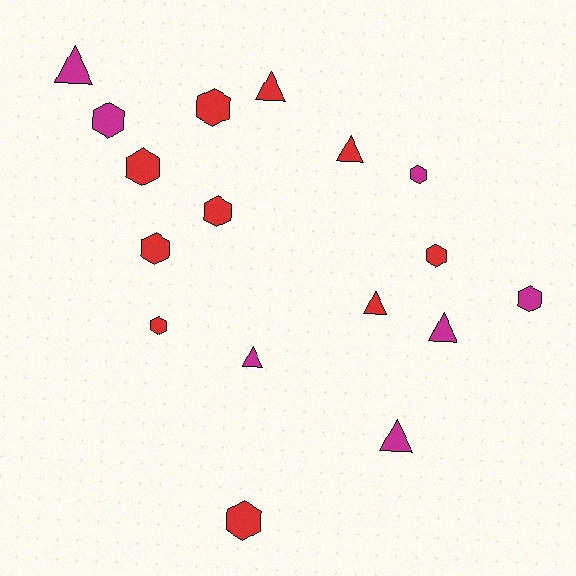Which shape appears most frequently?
Hexagon, with 10 objects.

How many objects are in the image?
There are 17 objects.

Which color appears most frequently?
Red, with 10 objects.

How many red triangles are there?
There are 3 red triangles.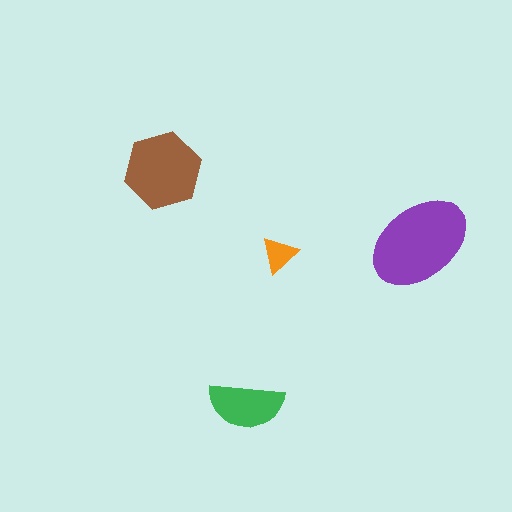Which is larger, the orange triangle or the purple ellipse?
The purple ellipse.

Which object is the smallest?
The orange triangle.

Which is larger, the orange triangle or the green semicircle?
The green semicircle.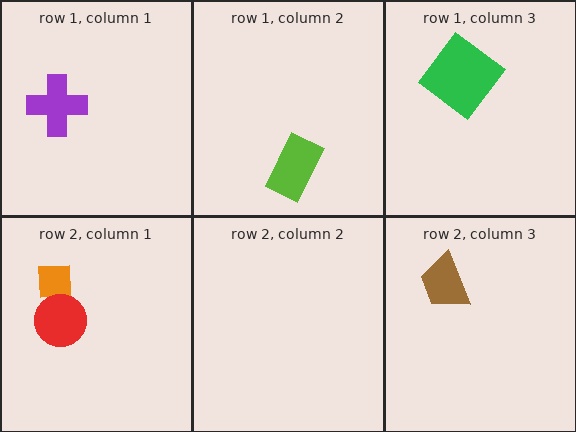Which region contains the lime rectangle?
The row 1, column 2 region.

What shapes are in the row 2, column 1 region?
The orange square, the red circle.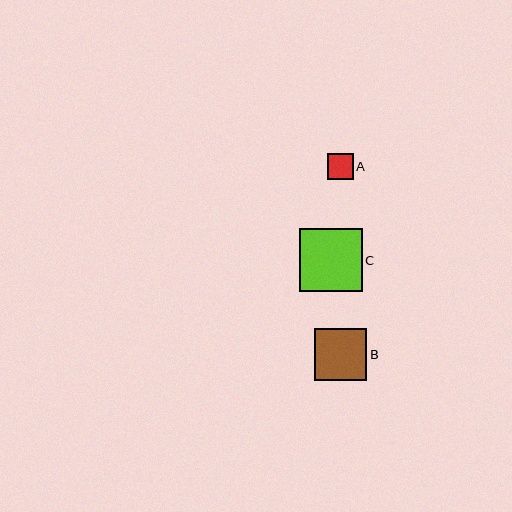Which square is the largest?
Square C is the largest with a size of approximately 62 pixels.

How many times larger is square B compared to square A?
Square B is approximately 2.0 times the size of square A.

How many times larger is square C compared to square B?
Square C is approximately 1.2 times the size of square B.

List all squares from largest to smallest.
From largest to smallest: C, B, A.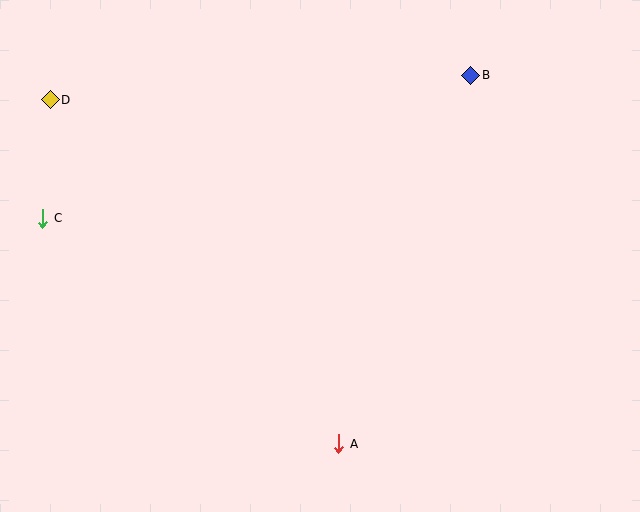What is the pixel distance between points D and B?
The distance between D and B is 422 pixels.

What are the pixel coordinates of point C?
Point C is at (43, 218).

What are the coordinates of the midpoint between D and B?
The midpoint between D and B is at (261, 87).